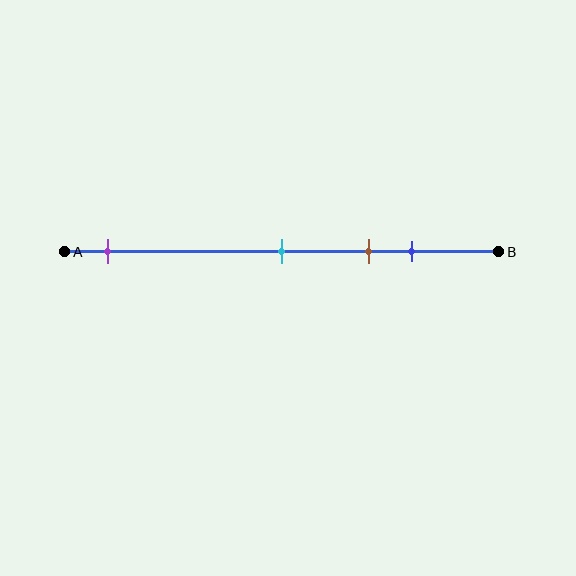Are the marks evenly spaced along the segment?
No, the marks are not evenly spaced.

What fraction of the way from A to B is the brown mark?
The brown mark is approximately 70% (0.7) of the way from A to B.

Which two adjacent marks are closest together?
The brown and blue marks are the closest adjacent pair.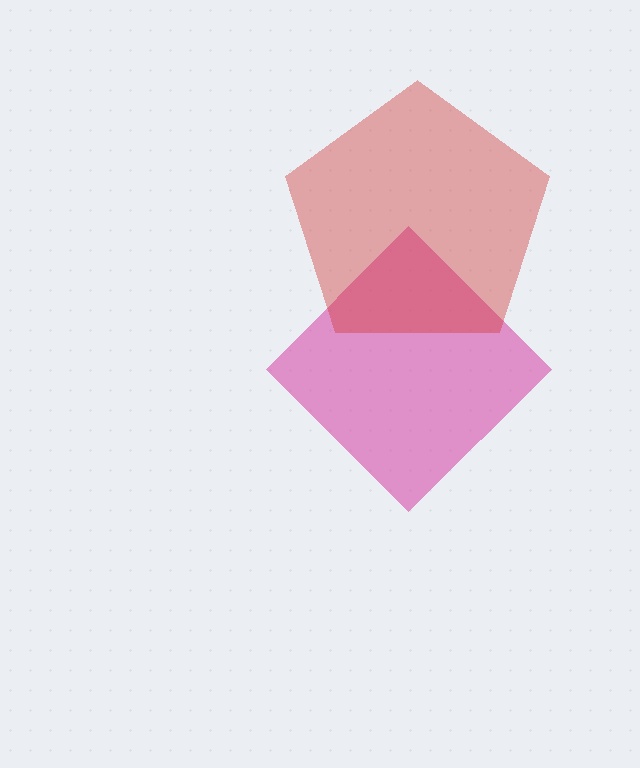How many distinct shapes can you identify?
There are 2 distinct shapes: a magenta diamond, a red pentagon.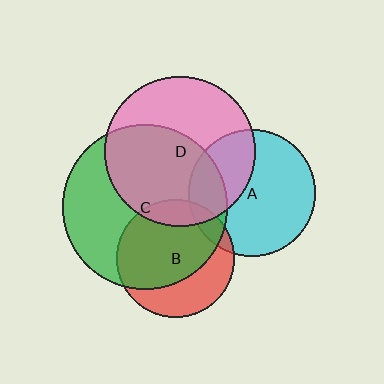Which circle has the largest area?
Circle C (green).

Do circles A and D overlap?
Yes.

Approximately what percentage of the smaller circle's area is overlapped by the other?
Approximately 35%.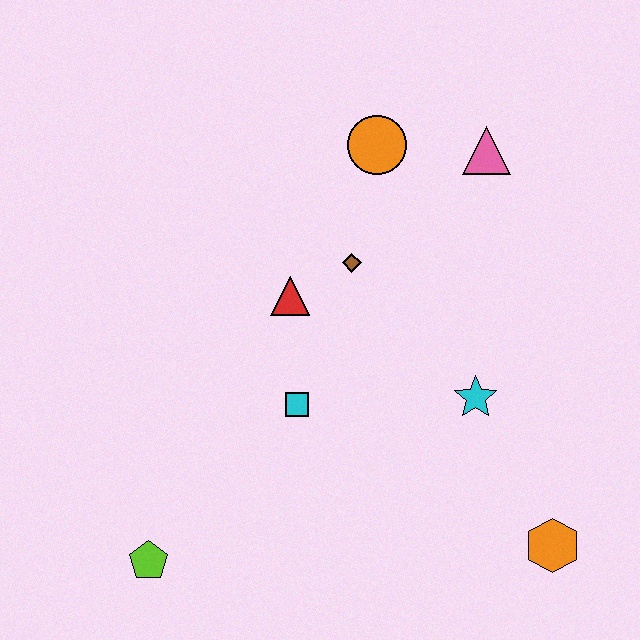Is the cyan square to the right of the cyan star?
No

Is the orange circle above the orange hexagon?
Yes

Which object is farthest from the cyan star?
The lime pentagon is farthest from the cyan star.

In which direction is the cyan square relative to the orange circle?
The cyan square is below the orange circle.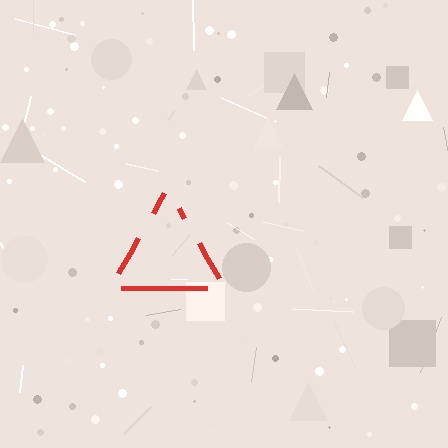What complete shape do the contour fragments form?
The contour fragments form a triangle.